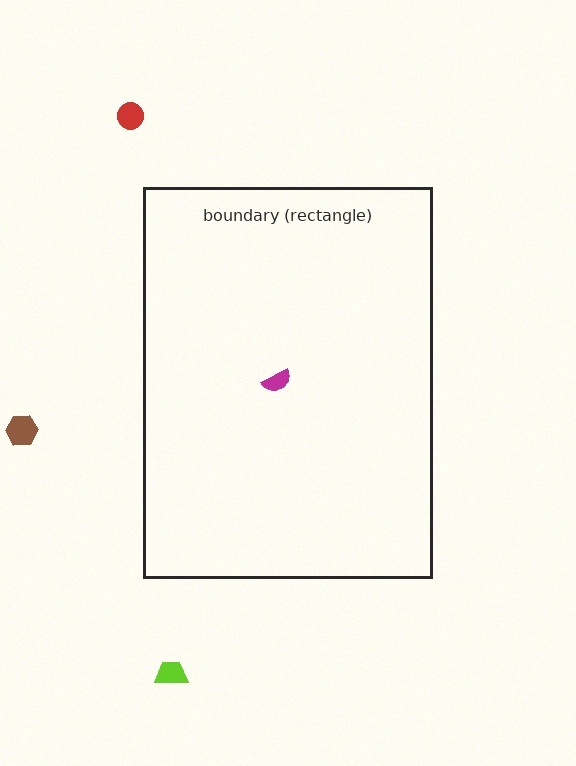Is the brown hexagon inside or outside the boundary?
Outside.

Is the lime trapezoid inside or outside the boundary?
Outside.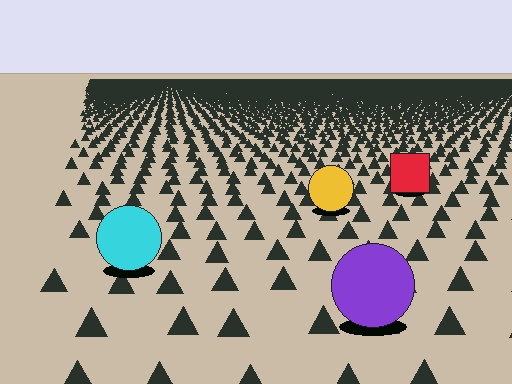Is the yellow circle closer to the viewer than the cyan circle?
No. The cyan circle is closer — you can tell from the texture gradient: the ground texture is coarser near it.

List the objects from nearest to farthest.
From nearest to farthest: the purple circle, the cyan circle, the yellow circle, the red square.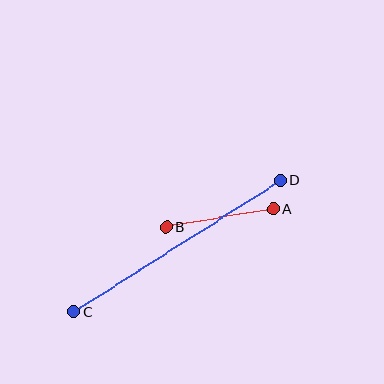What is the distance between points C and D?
The distance is approximately 244 pixels.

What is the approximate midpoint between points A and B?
The midpoint is at approximately (220, 218) pixels.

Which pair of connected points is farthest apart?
Points C and D are farthest apart.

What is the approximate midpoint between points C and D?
The midpoint is at approximately (177, 246) pixels.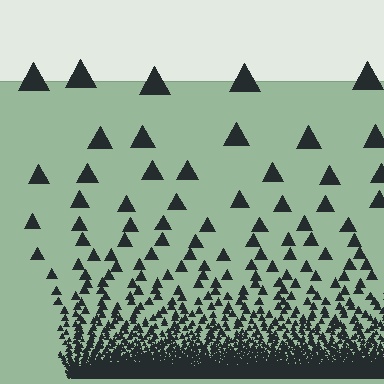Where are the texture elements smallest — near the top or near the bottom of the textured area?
Near the bottom.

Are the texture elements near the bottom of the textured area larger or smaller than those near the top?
Smaller. The gradient is inverted — elements near the bottom are smaller and denser.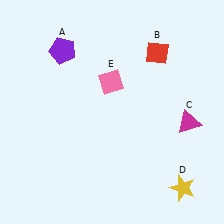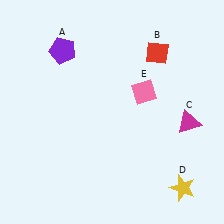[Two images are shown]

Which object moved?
The pink diamond (E) moved right.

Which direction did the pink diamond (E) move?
The pink diamond (E) moved right.